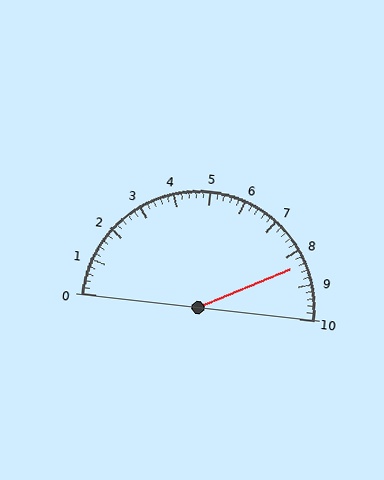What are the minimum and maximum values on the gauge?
The gauge ranges from 0 to 10.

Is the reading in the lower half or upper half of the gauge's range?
The reading is in the upper half of the range (0 to 10).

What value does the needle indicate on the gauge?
The needle indicates approximately 8.4.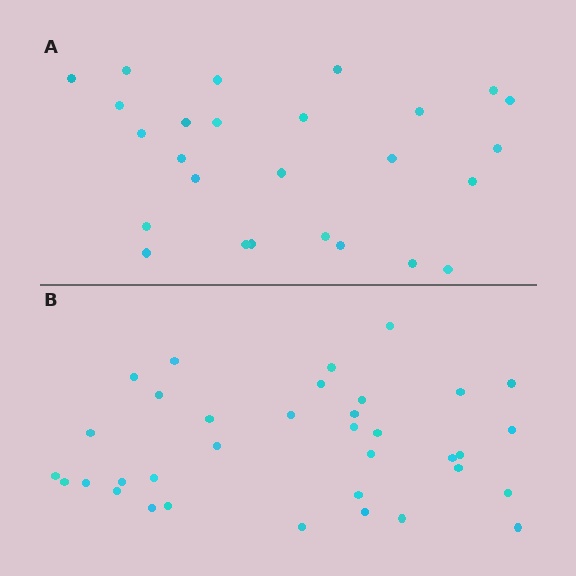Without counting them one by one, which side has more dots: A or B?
Region B (the bottom region) has more dots.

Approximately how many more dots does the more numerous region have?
Region B has roughly 8 or so more dots than region A.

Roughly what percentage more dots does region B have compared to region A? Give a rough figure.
About 35% more.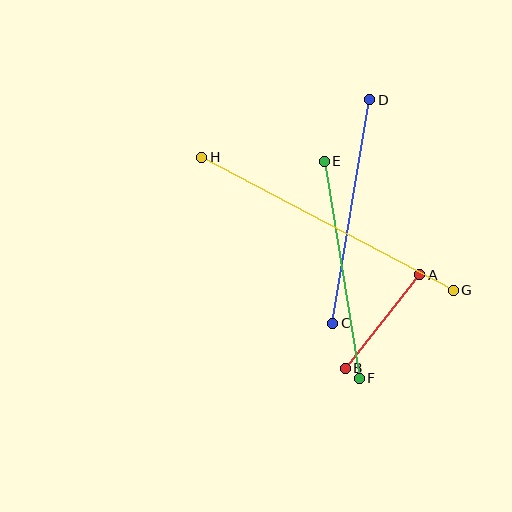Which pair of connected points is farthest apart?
Points G and H are farthest apart.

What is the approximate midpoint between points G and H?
The midpoint is at approximately (328, 224) pixels.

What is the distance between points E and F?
The distance is approximately 220 pixels.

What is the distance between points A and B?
The distance is approximately 119 pixels.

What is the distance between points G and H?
The distance is approximately 285 pixels.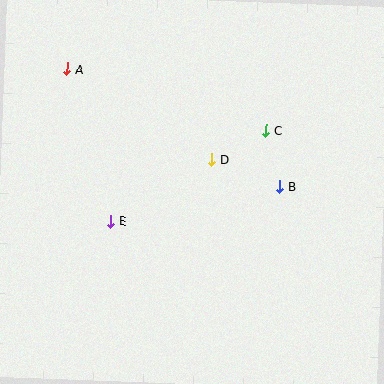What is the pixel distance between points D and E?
The distance between D and E is 119 pixels.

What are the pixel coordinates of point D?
Point D is at (212, 159).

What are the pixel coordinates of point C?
Point C is at (266, 130).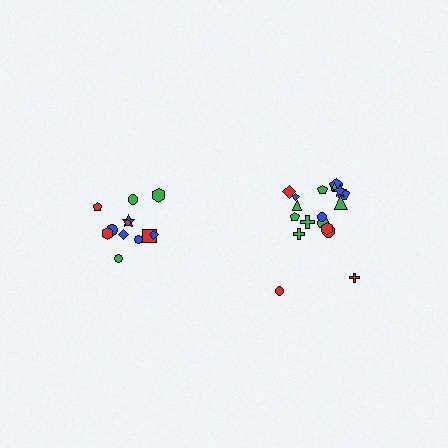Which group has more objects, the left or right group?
The right group.